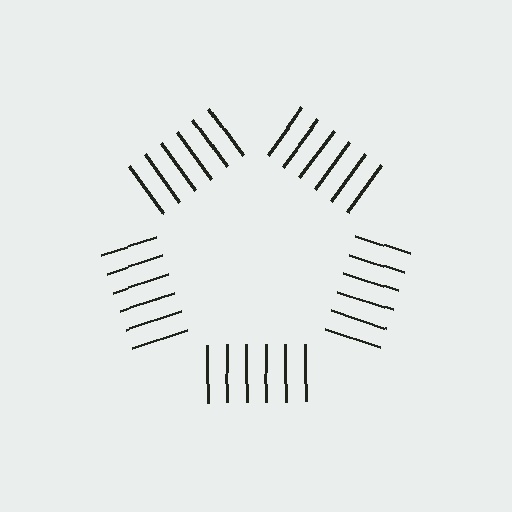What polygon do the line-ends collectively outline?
An illusory pentagon — the line segments terminate on its edges but no continuous stroke is drawn.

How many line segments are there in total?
30 — 6 along each of the 5 edges.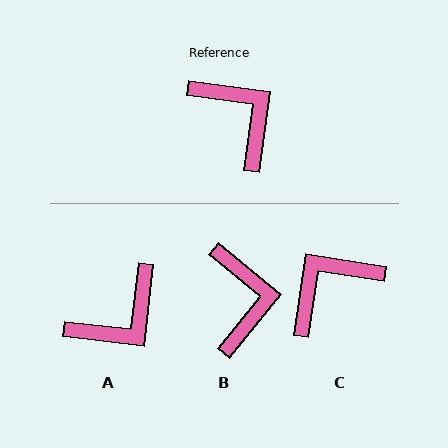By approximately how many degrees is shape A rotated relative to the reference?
Approximately 89 degrees clockwise.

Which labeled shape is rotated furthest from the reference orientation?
C, about 89 degrees away.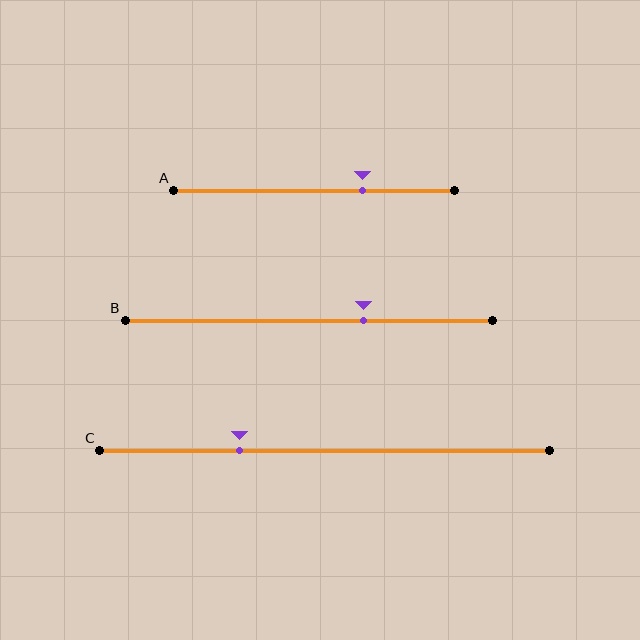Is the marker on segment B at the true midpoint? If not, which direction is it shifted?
No, the marker on segment B is shifted to the right by about 15% of the segment length.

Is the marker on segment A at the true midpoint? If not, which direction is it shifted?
No, the marker on segment A is shifted to the right by about 17% of the segment length.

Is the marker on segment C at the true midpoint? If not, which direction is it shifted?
No, the marker on segment C is shifted to the left by about 19% of the segment length.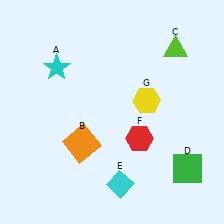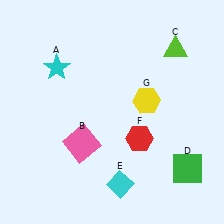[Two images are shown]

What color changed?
The square (B) changed from orange in Image 1 to pink in Image 2.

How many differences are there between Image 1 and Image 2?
There is 1 difference between the two images.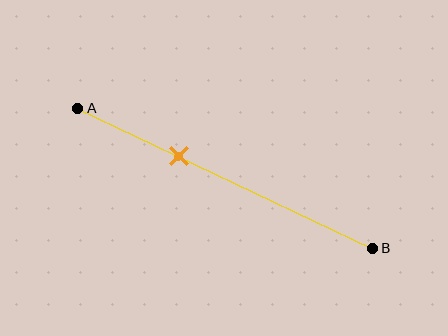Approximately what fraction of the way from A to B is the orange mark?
The orange mark is approximately 35% of the way from A to B.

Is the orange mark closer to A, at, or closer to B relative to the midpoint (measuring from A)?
The orange mark is closer to point A than the midpoint of segment AB.